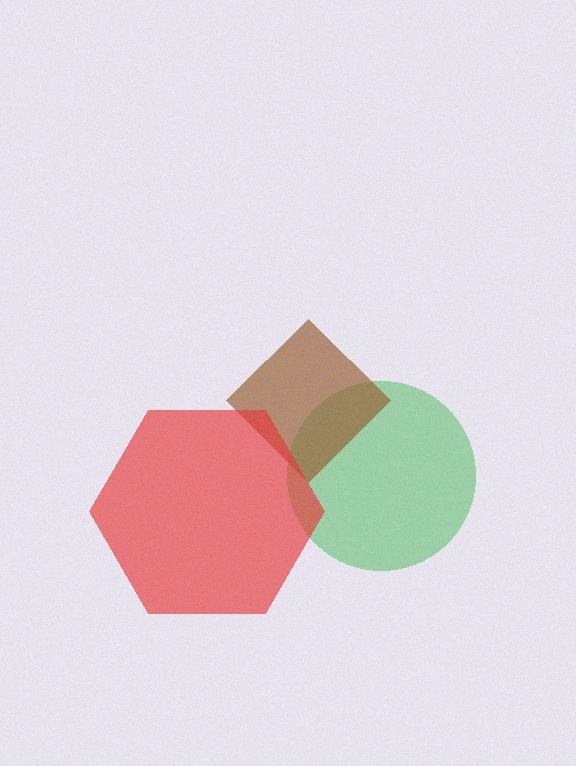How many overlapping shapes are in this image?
There are 3 overlapping shapes in the image.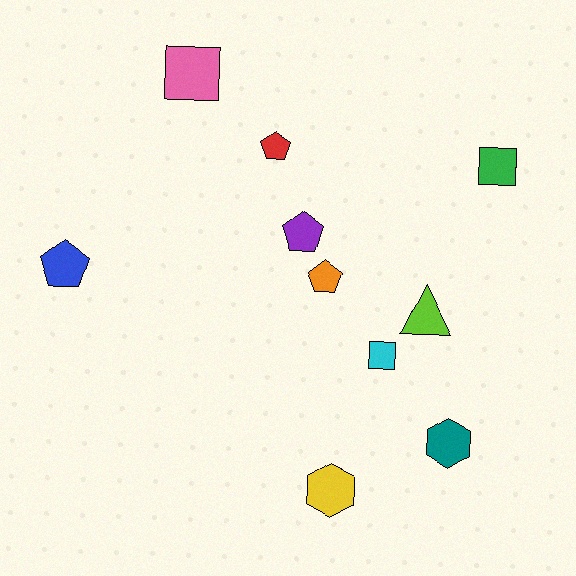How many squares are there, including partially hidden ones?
There are 3 squares.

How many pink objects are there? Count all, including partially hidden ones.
There is 1 pink object.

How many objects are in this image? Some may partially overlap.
There are 10 objects.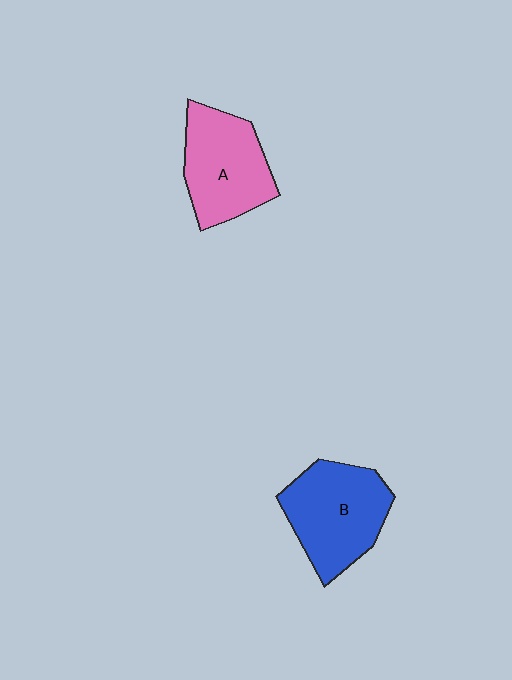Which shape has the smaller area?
Shape A (pink).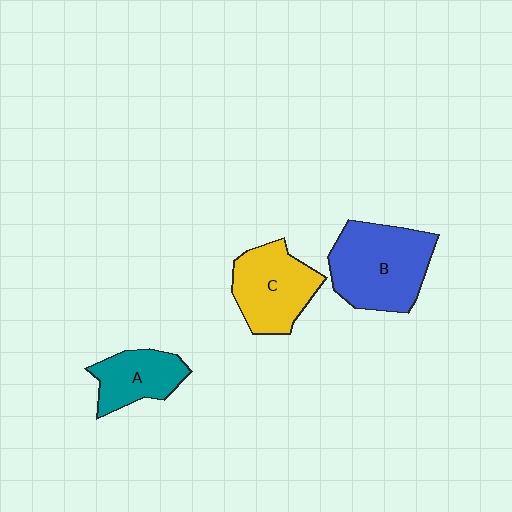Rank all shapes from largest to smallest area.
From largest to smallest: B (blue), C (yellow), A (teal).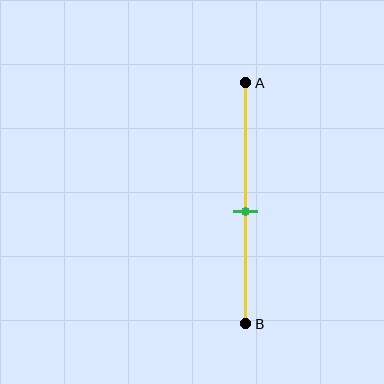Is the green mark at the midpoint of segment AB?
No, the mark is at about 55% from A, not at the 50% midpoint.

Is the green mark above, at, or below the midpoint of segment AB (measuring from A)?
The green mark is below the midpoint of segment AB.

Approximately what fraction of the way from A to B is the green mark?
The green mark is approximately 55% of the way from A to B.